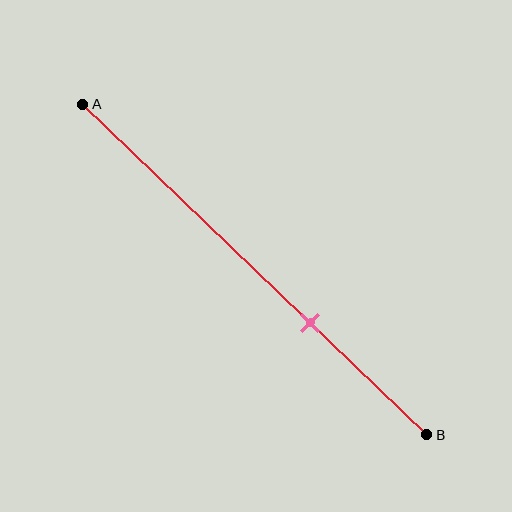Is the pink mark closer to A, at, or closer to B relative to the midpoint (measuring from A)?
The pink mark is closer to point B than the midpoint of segment AB.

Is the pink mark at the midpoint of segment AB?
No, the mark is at about 65% from A, not at the 50% midpoint.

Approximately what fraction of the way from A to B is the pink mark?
The pink mark is approximately 65% of the way from A to B.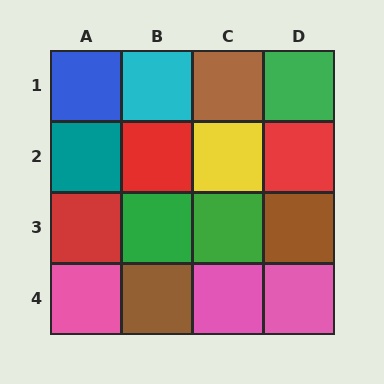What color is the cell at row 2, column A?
Teal.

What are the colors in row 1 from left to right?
Blue, cyan, brown, green.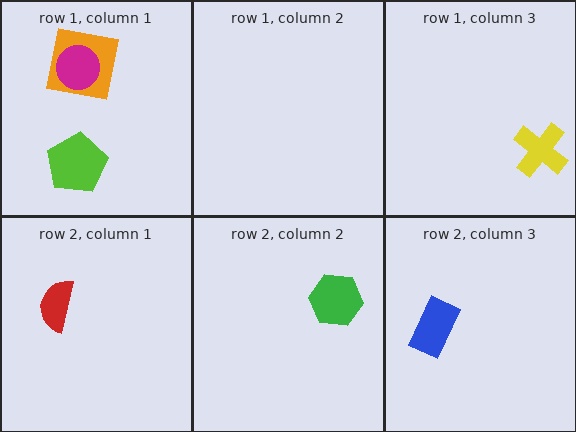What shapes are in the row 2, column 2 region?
The green hexagon.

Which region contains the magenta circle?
The row 1, column 1 region.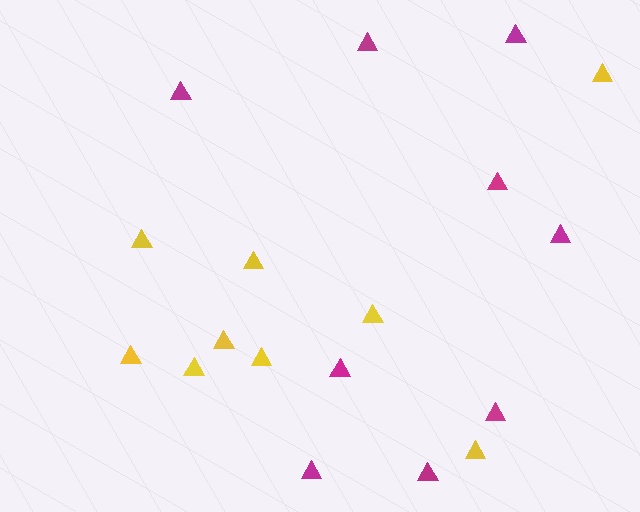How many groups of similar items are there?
There are 2 groups: one group of magenta triangles (9) and one group of yellow triangles (9).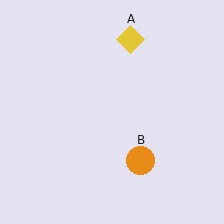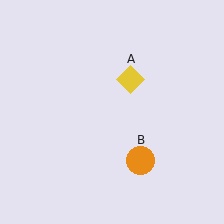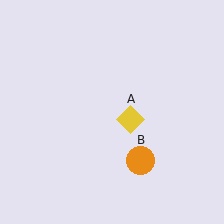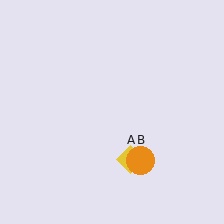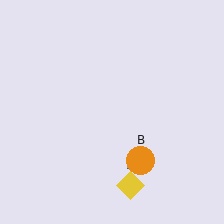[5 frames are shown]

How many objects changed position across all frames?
1 object changed position: yellow diamond (object A).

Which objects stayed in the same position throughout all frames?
Orange circle (object B) remained stationary.